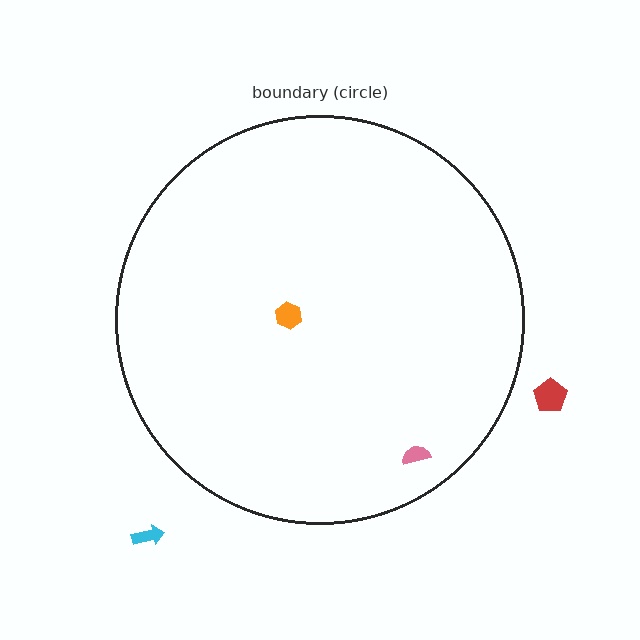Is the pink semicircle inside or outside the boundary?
Inside.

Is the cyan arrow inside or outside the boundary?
Outside.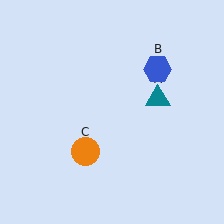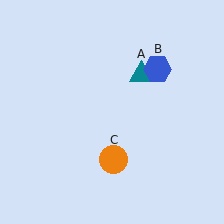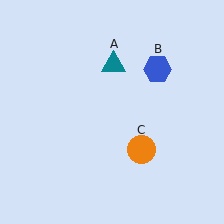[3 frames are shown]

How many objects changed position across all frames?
2 objects changed position: teal triangle (object A), orange circle (object C).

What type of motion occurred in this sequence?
The teal triangle (object A), orange circle (object C) rotated counterclockwise around the center of the scene.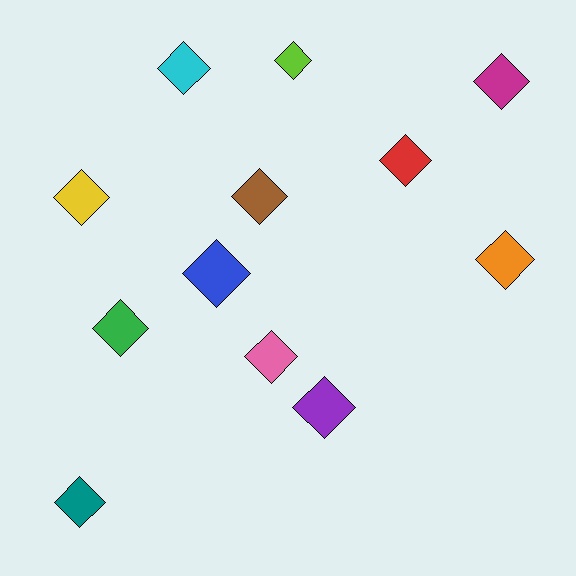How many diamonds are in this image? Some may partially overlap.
There are 12 diamonds.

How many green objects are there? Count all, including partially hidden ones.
There is 1 green object.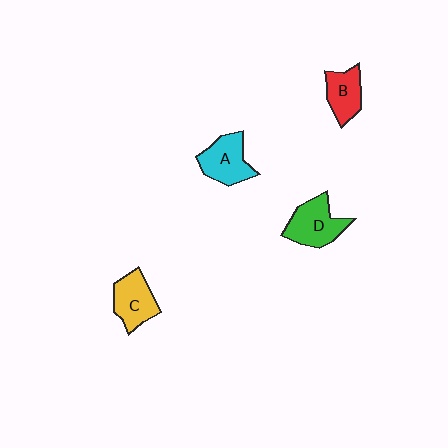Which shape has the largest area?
Shape D (green).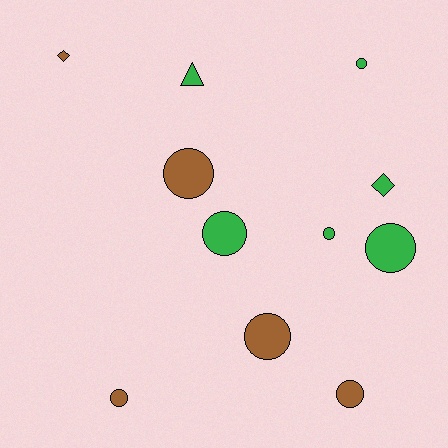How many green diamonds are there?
There is 1 green diamond.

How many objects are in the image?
There are 11 objects.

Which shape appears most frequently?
Circle, with 8 objects.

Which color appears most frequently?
Green, with 6 objects.